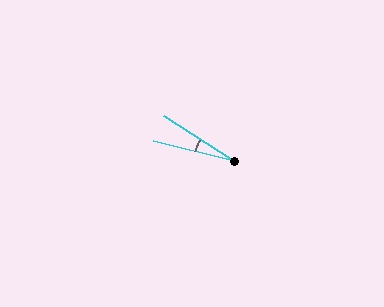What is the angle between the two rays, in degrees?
Approximately 19 degrees.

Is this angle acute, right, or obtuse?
It is acute.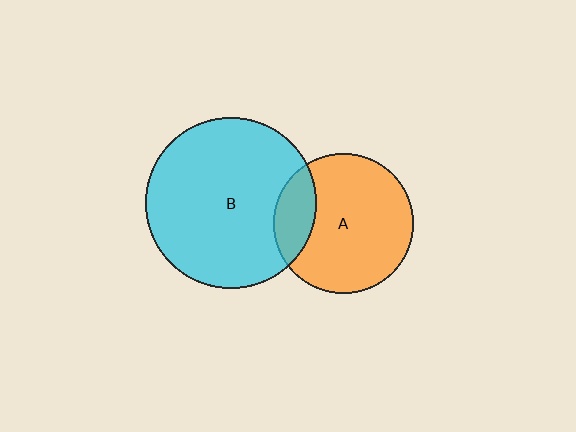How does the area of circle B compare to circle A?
Approximately 1.5 times.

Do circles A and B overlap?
Yes.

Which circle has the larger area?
Circle B (cyan).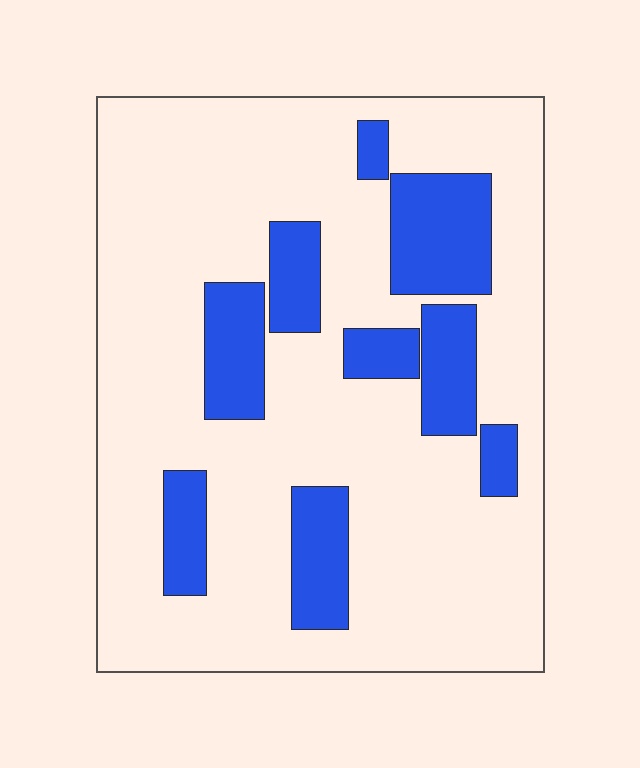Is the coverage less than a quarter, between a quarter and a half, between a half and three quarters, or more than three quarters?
Less than a quarter.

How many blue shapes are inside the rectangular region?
9.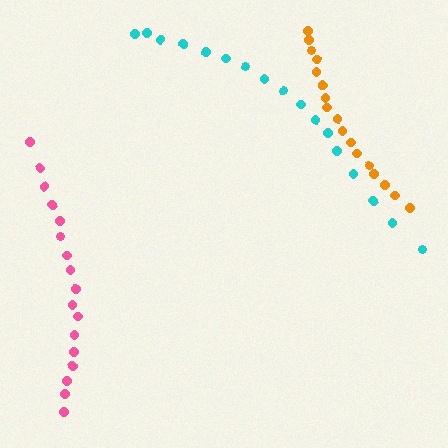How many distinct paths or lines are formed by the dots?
There are 3 distinct paths.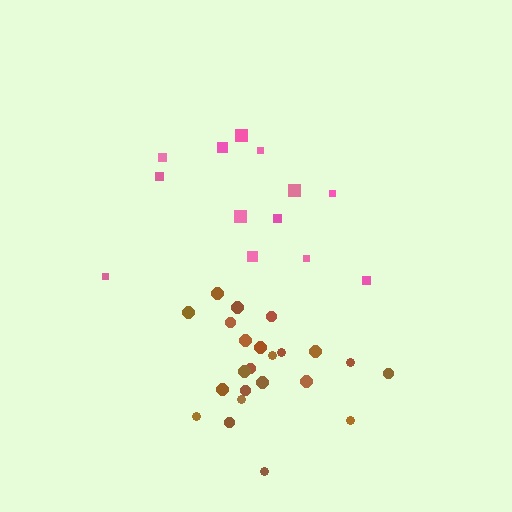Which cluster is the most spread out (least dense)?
Pink.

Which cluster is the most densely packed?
Brown.